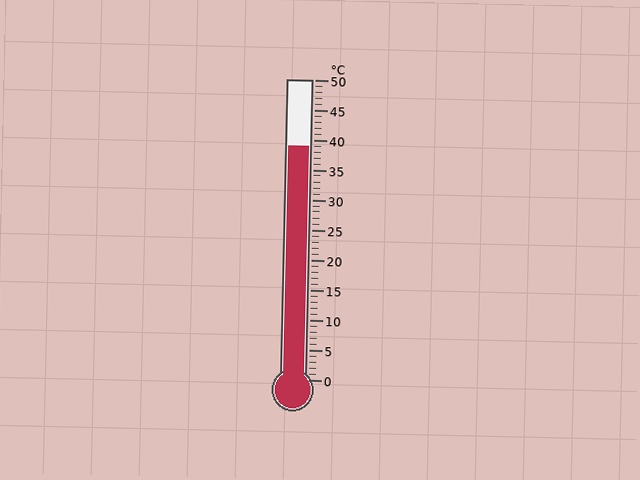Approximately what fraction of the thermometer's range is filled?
The thermometer is filled to approximately 80% of its range.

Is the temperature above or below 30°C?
The temperature is above 30°C.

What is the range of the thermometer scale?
The thermometer scale ranges from 0°C to 50°C.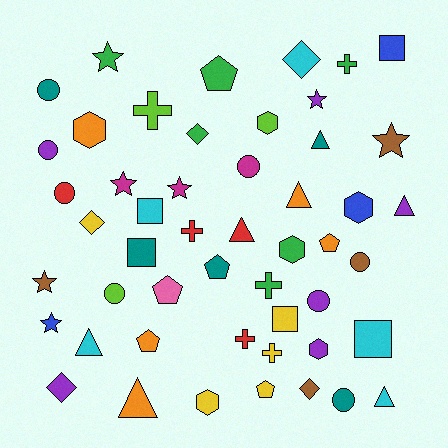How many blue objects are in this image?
There are 3 blue objects.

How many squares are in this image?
There are 5 squares.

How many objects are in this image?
There are 50 objects.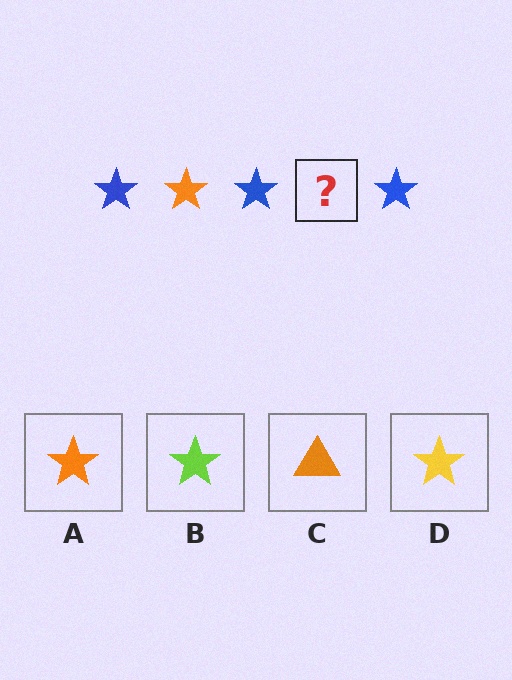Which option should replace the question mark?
Option A.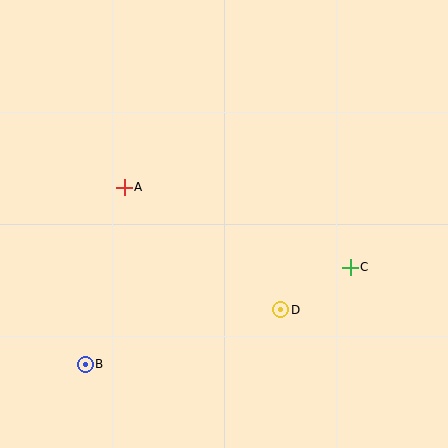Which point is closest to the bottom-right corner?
Point C is closest to the bottom-right corner.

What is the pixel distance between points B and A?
The distance between B and A is 181 pixels.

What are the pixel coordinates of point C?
Point C is at (350, 267).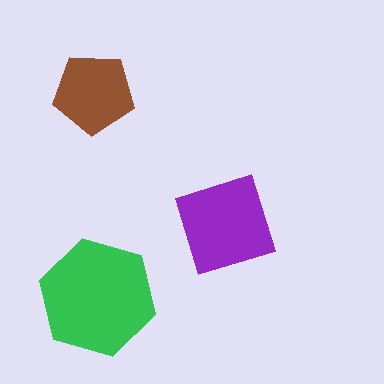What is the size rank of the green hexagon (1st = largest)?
1st.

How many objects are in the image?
There are 3 objects in the image.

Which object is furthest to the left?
The brown pentagon is leftmost.